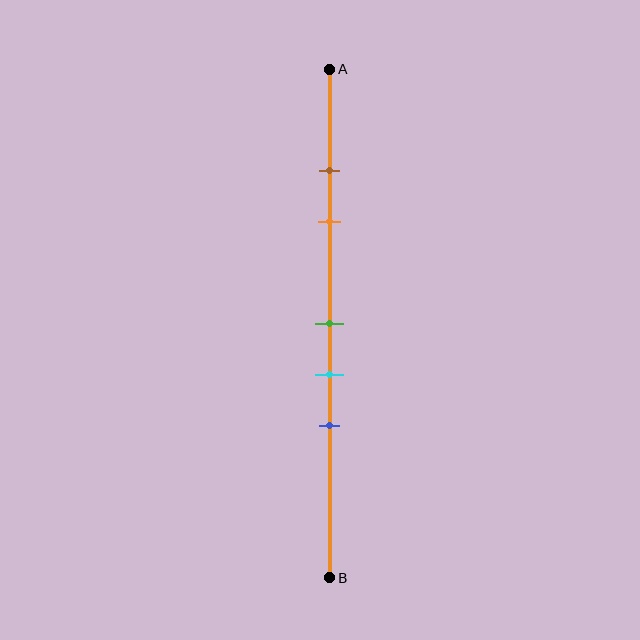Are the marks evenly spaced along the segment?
No, the marks are not evenly spaced.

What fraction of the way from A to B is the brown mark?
The brown mark is approximately 20% (0.2) of the way from A to B.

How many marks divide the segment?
There are 5 marks dividing the segment.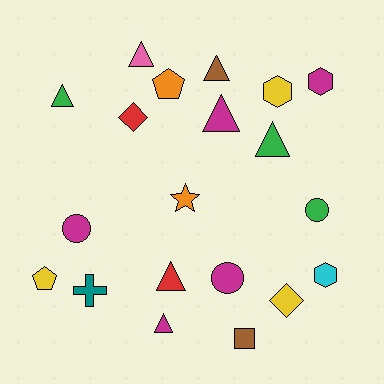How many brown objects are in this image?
There are 2 brown objects.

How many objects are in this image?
There are 20 objects.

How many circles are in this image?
There are 3 circles.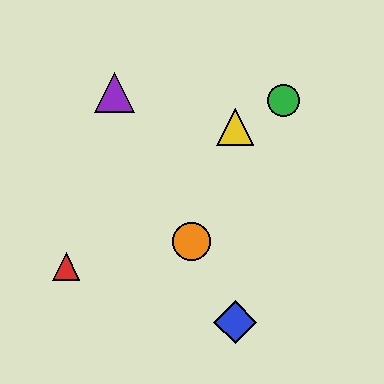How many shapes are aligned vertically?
2 shapes (the blue diamond, the yellow triangle) are aligned vertically.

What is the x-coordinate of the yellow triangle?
The yellow triangle is at x≈235.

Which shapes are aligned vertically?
The blue diamond, the yellow triangle are aligned vertically.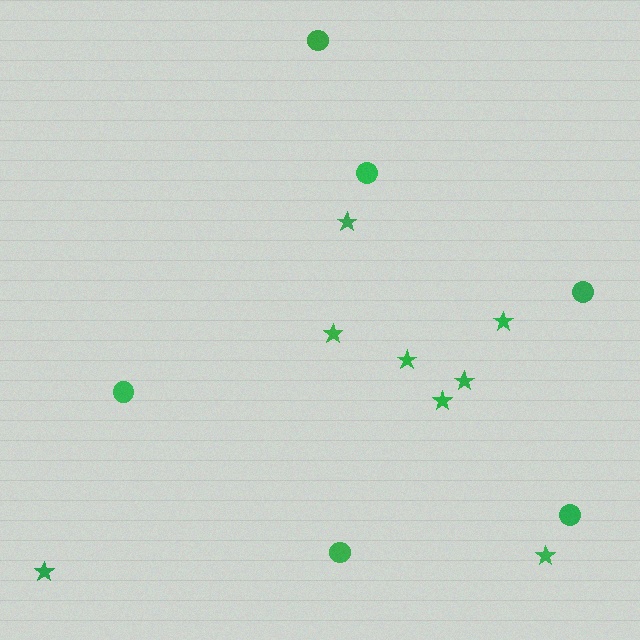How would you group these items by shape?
There are 2 groups: one group of circles (6) and one group of stars (8).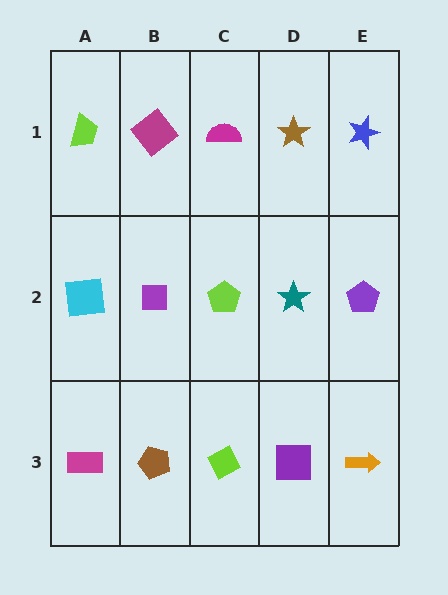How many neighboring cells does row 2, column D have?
4.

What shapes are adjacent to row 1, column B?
A purple square (row 2, column B), a lime trapezoid (row 1, column A), a magenta semicircle (row 1, column C).